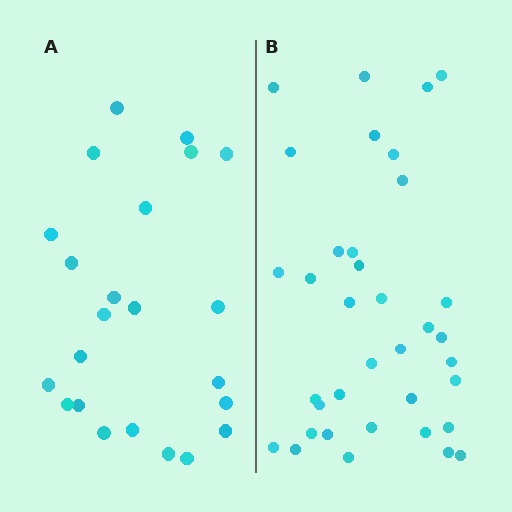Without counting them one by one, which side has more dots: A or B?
Region B (the right region) has more dots.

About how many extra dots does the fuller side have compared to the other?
Region B has approximately 15 more dots than region A.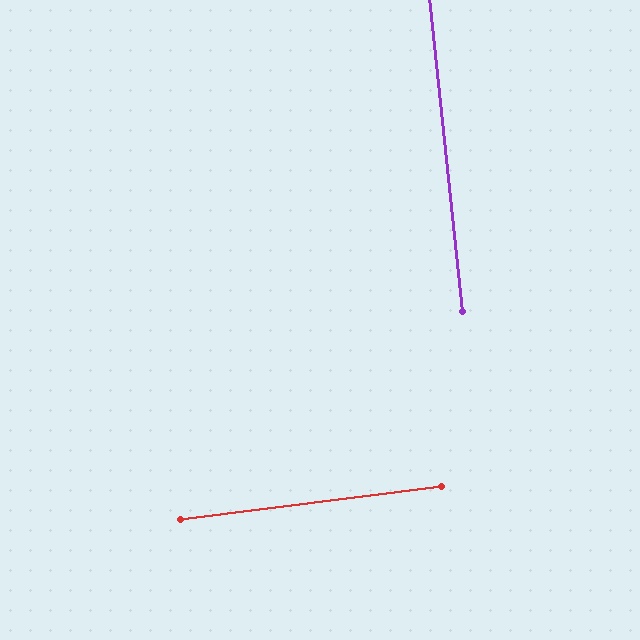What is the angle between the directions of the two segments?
Approximately 89 degrees.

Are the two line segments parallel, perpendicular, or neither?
Perpendicular — they meet at approximately 89°.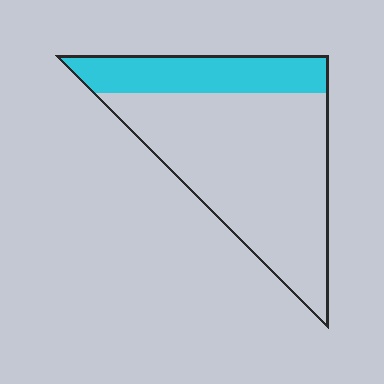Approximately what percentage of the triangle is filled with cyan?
Approximately 25%.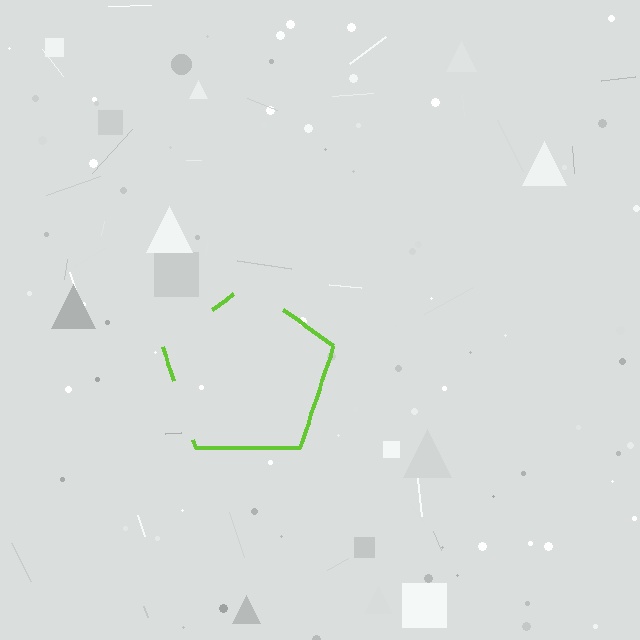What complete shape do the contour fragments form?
The contour fragments form a pentagon.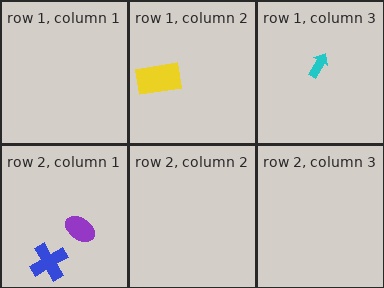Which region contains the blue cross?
The row 2, column 1 region.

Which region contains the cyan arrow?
The row 1, column 3 region.